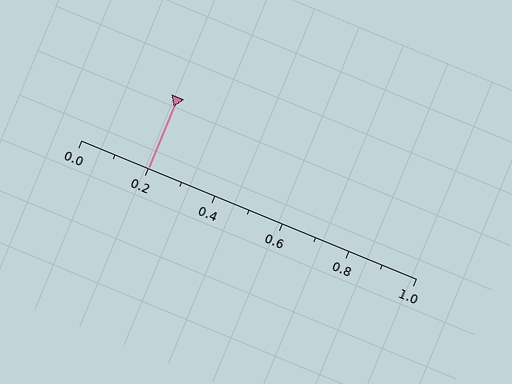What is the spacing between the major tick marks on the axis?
The major ticks are spaced 0.2 apart.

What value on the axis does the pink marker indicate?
The marker indicates approximately 0.2.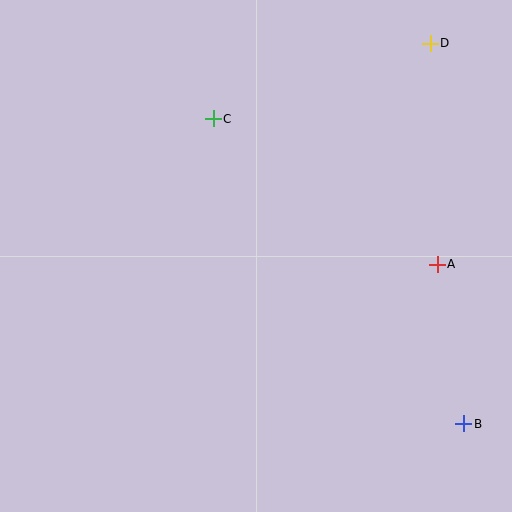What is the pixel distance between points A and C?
The distance between A and C is 267 pixels.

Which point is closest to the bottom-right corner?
Point B is closest to the bottom-right corner.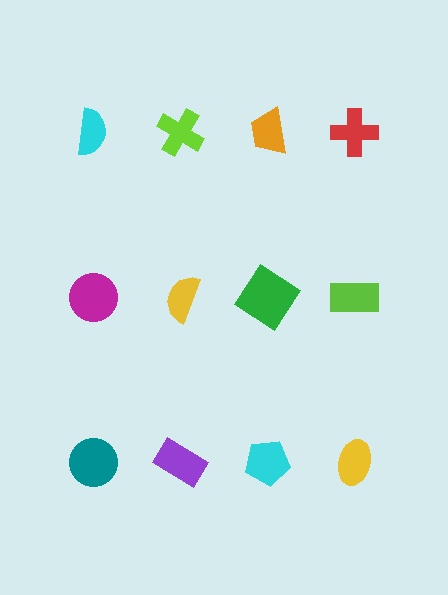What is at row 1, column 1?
A cyan semicircle.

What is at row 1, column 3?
An orange trapezoid.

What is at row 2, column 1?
A magenta circle.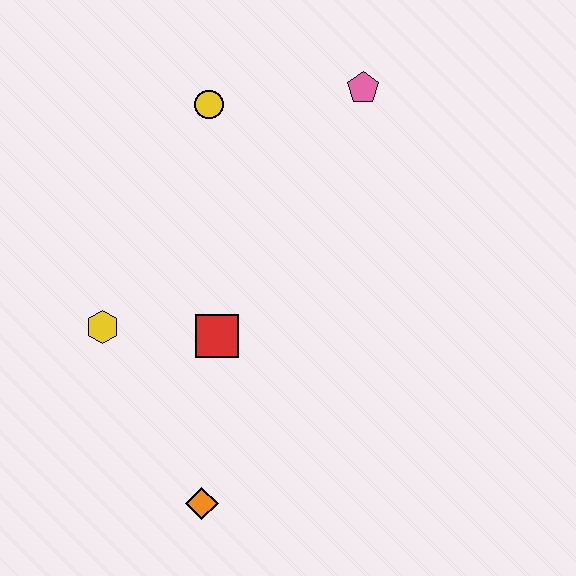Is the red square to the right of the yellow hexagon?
Yes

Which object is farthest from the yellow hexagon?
The pink pentagon is farthest from the yellow hexagon.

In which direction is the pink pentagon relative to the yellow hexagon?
The pink pentagon is to the right of the yellow hexagon.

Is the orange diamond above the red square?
No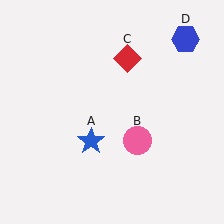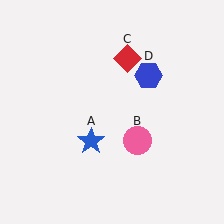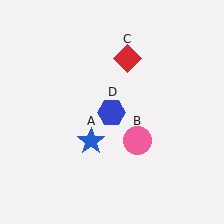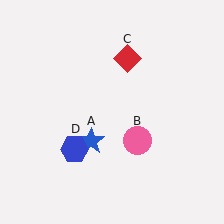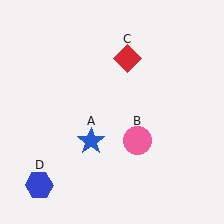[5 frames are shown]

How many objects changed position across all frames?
1 object changed position: blue hexagon (object D).